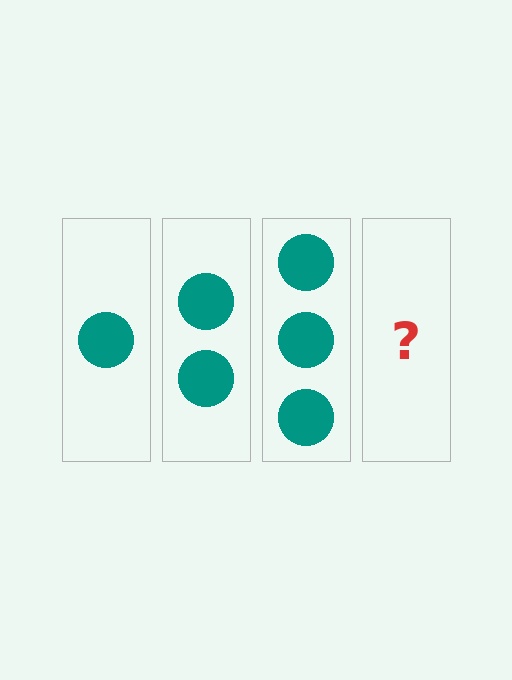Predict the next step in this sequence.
The next step is 4 circles.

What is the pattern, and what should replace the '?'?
The pattern is that each step adds one more circle. The '?' should be 4 circles.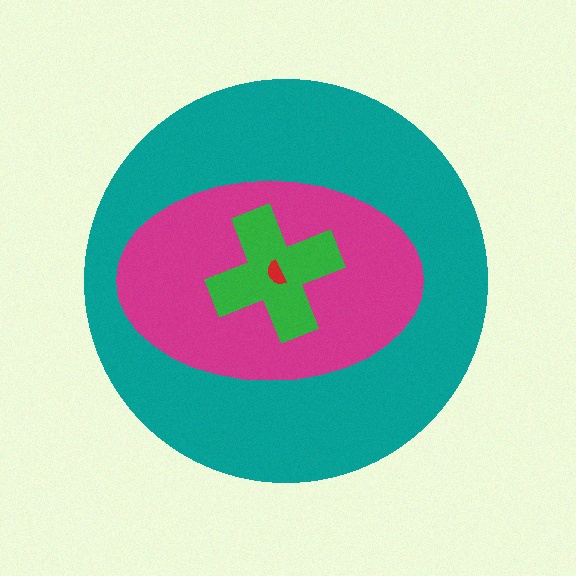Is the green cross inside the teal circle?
Yes.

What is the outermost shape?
The teal circle.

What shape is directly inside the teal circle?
The magenta ellipse.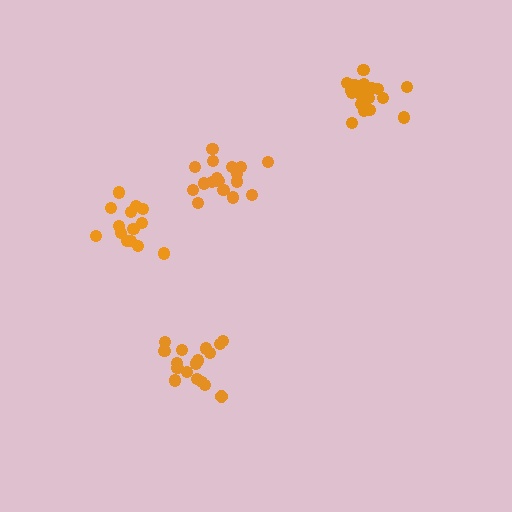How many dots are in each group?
Group 1: 17 dots, Group 2: 17 dots, Group 3: 14 dots, Group 4: 19 dots (67 total).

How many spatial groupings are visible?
There are 4 spatial groupings.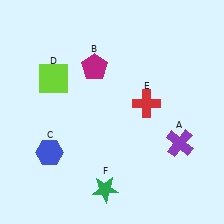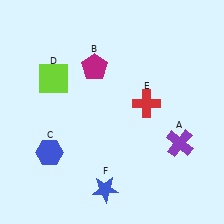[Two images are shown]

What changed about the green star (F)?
In Image 1, F is green. In Image 2, it changed to blue.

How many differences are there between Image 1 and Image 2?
There is 1 difference between the two images.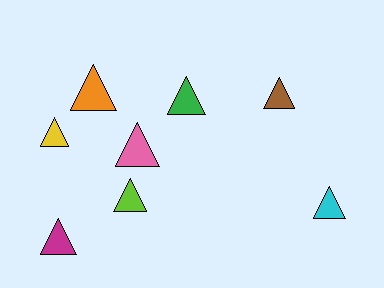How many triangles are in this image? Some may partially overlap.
There are 8 triangles.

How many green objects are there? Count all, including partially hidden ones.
There is 1 green object.